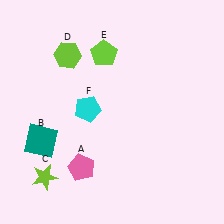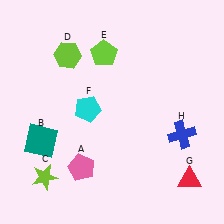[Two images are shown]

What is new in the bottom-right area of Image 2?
A red triangle (G) was added in the bottom-right area of Image 2.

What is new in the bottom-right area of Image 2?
A blue cross (H) was added in the bottom-right area of Image 2.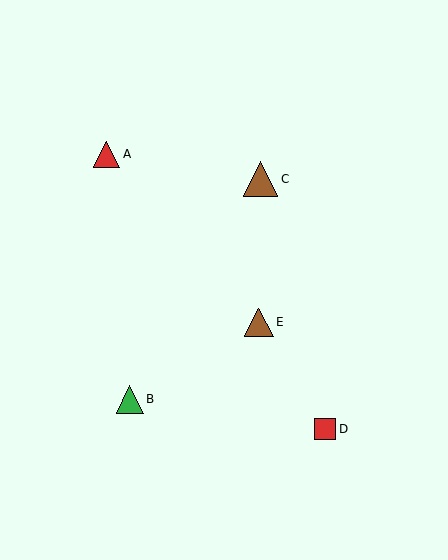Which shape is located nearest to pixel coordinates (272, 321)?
The brown triangle (labeled E) at (259, 323) is nearest to that location.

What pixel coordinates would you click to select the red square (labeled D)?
Click at (325, 429) to select the red square D.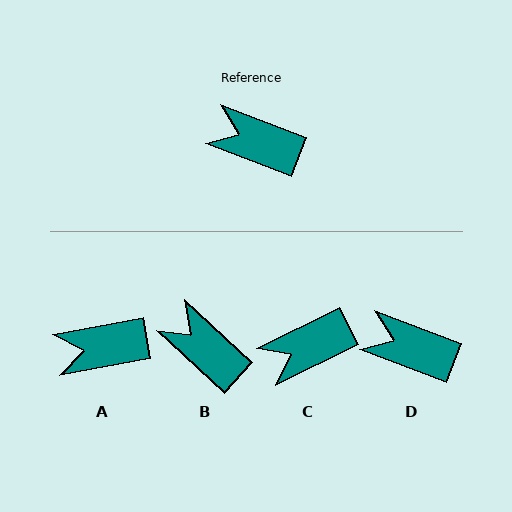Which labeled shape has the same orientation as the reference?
D.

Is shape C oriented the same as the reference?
No, it is off by about 47 degrees.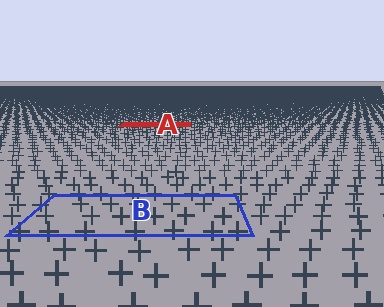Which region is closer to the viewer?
Region B is closer. The texture elements there are larger and more spread out.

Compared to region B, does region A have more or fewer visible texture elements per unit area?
Region A has more texture elements per unit area — they are packed more densely because it is farther away.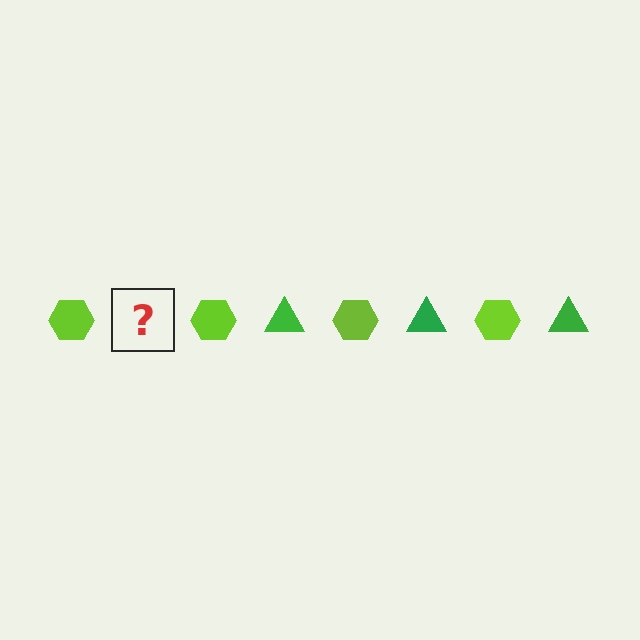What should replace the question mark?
The question mark should be replaced with a green triangle.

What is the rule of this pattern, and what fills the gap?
The rule is that the pattern alternates between lime hexagon and green triangle. The gap should be filled with a green triangle.